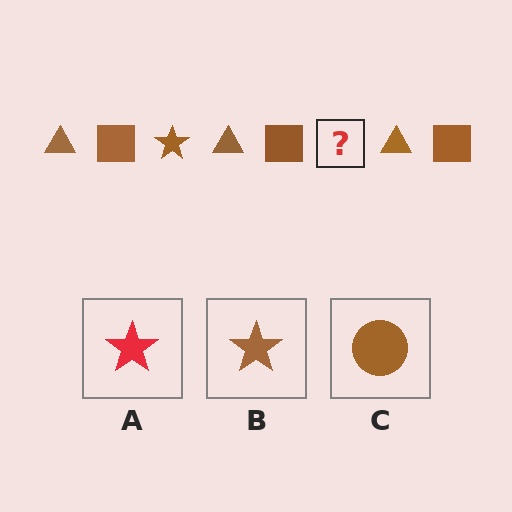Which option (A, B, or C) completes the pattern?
B.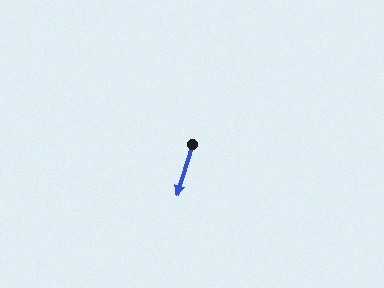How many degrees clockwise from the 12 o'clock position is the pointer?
Approximately 197 degrees.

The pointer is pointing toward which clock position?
Roughly 7 o'clock.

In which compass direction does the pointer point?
South.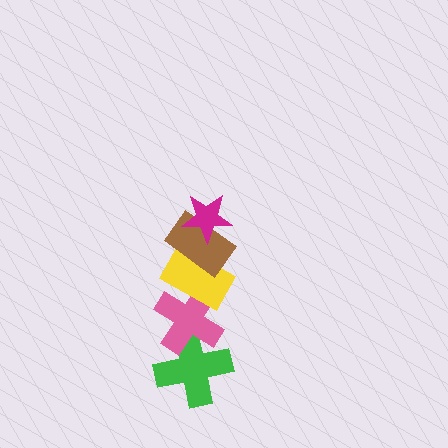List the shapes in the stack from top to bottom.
From top to bottom: the magenta star, the brown rectangle, the yellow rectangle, the pink cross, the green cross.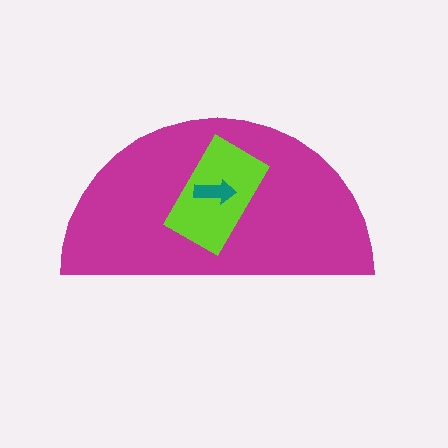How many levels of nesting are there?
3.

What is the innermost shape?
The teal arrow.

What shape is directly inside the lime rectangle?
The teal arrow.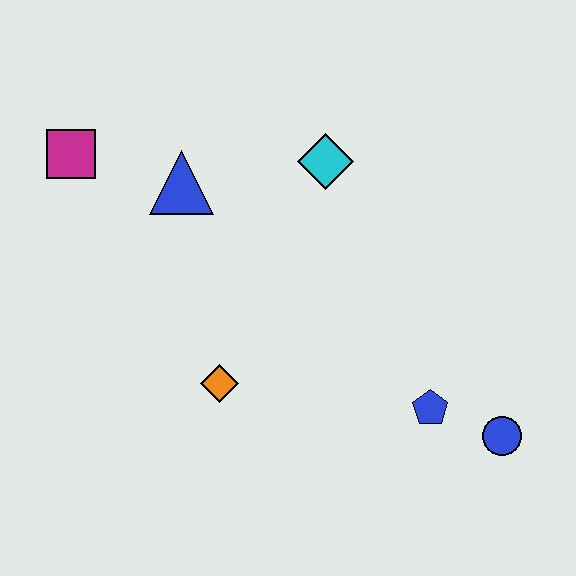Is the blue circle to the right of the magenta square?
Yes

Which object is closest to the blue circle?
The blue pentagon is closest to the blue circle.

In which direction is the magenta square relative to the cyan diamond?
The magenta square is to the left of the cyan diamond.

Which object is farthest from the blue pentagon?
The magenta square is farthest from the blue pentagon.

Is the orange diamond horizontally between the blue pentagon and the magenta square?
Yes